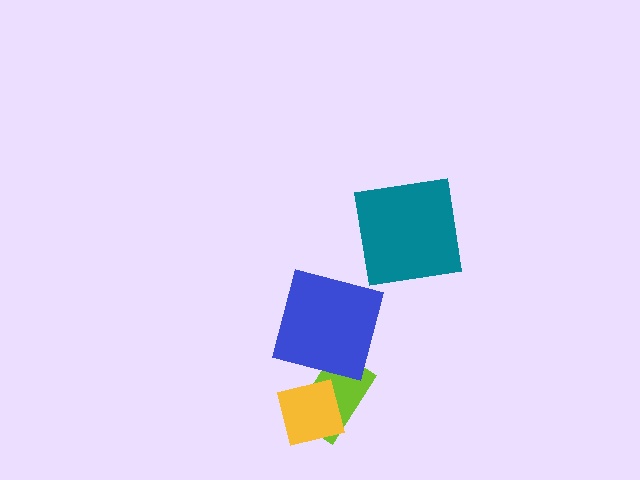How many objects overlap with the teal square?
0 objects overlap with the teal square.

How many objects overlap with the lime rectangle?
2 objects overlap with the lime rectangle.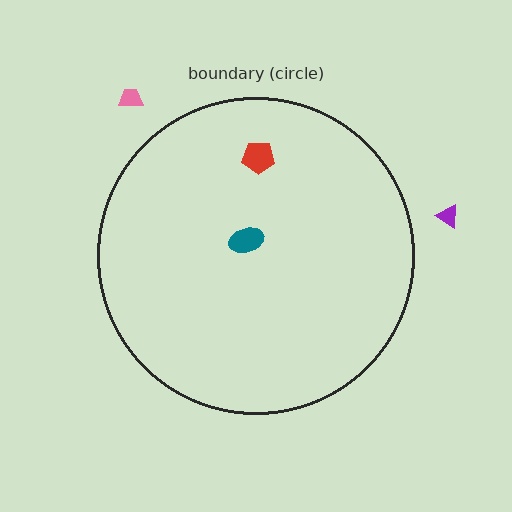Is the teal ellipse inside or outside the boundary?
Inside.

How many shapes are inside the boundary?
2 inside, 2 outside.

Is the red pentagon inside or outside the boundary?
Inside.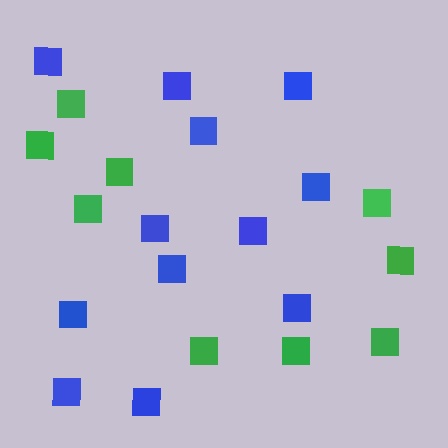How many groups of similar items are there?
There are 2 groups: one group of blue squares (12) and one group of green squares (9).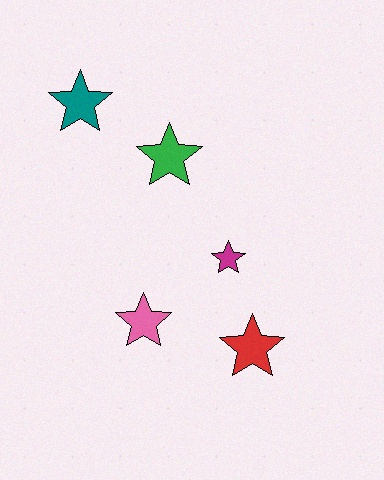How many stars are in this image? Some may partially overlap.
There are 5 stars.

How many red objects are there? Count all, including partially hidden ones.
There is 1 red object.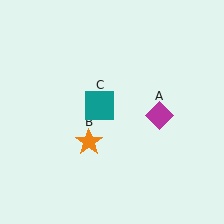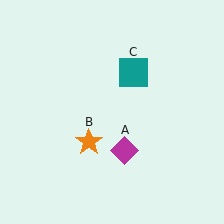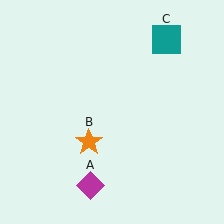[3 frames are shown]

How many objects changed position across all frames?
2 objects changed position: magenta diamond (object A), teal square (object C).